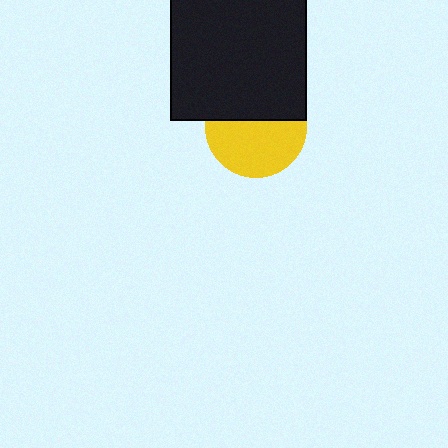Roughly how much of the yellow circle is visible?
About half of it is visible (roughly 57%).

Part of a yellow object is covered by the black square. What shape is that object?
It is a circle.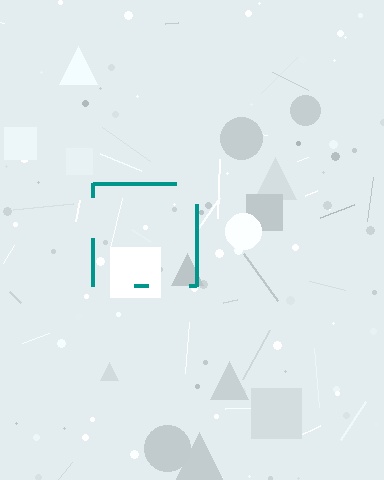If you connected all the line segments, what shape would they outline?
They would outline a square.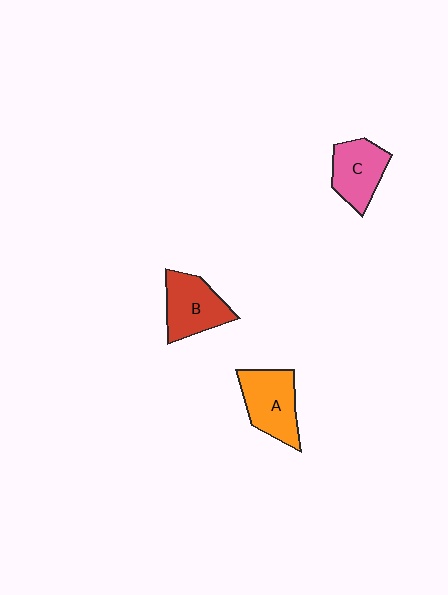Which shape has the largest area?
Shape A (orange).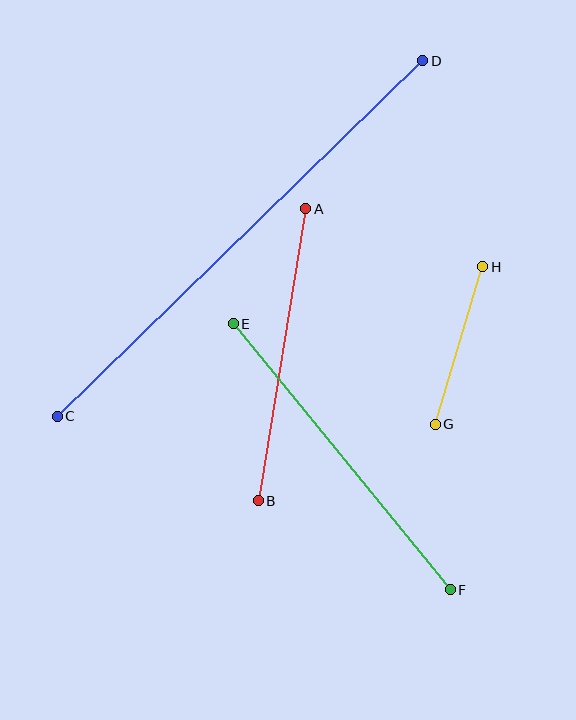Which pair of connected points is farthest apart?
Points C and D are farthest apart.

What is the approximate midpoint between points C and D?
The midpoint is at approximately (240, 239) pixels.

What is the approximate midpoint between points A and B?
The midpoint is at approximately (282, 355) pixels.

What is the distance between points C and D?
The distance is approximately 510 pixels.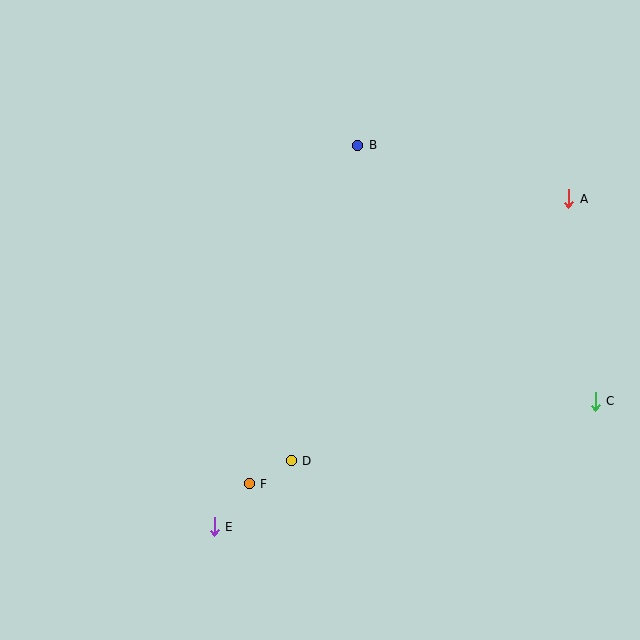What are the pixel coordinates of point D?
Point D is at (291, 461).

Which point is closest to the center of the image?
Point D at (291, 461) is closest to the center.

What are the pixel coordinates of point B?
Point B is at (358, 145).